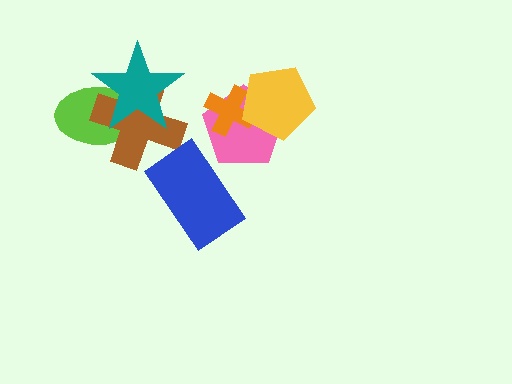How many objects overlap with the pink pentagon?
2 objects overlap with the pink pentagon.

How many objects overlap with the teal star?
2 objects overlap with the teal star.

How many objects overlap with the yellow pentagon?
2 objects overlap with the yellow pentagon.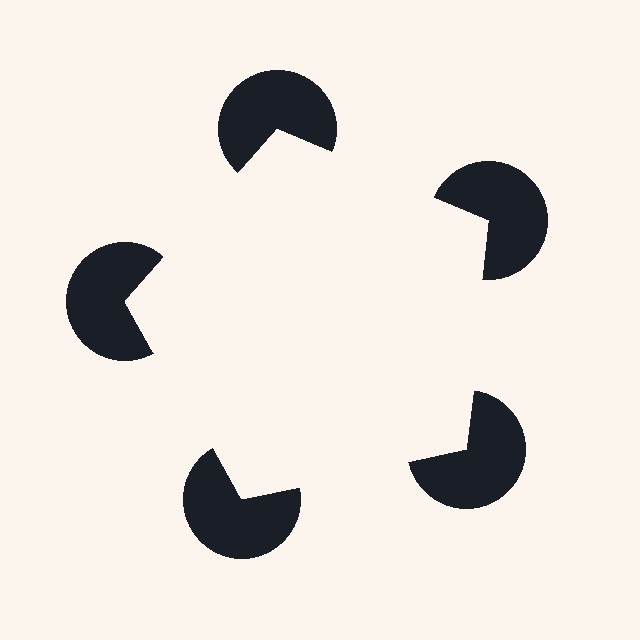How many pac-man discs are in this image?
There are 5 — one at each vertex of the illusory pentagon.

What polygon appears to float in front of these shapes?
An illusory pentagon — its edges are inferred from the aligned wedge cuts in the pac-man discs, not physically drawn.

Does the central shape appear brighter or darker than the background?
It typically appears slightly brighter than the background, even though no actual brightness change is drawn.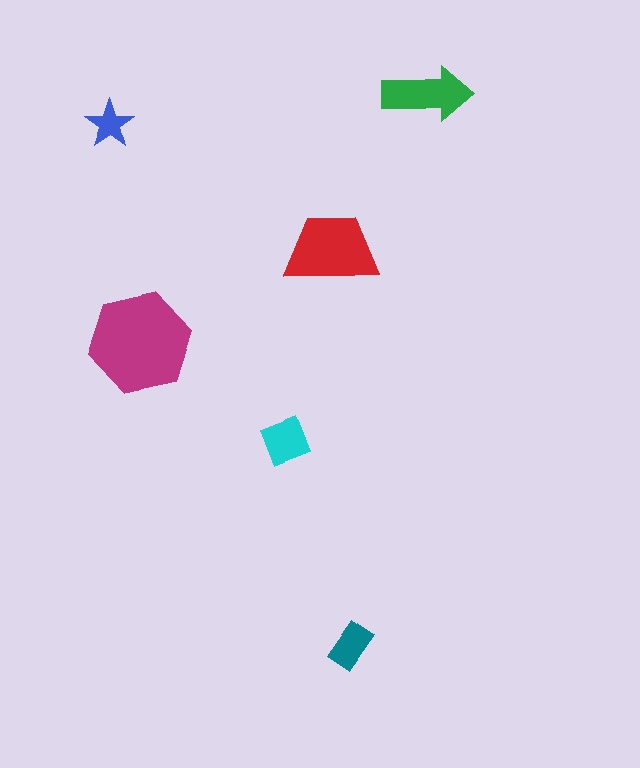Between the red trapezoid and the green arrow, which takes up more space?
The red trapezoid.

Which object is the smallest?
The blue star.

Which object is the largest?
The magenta hexagon.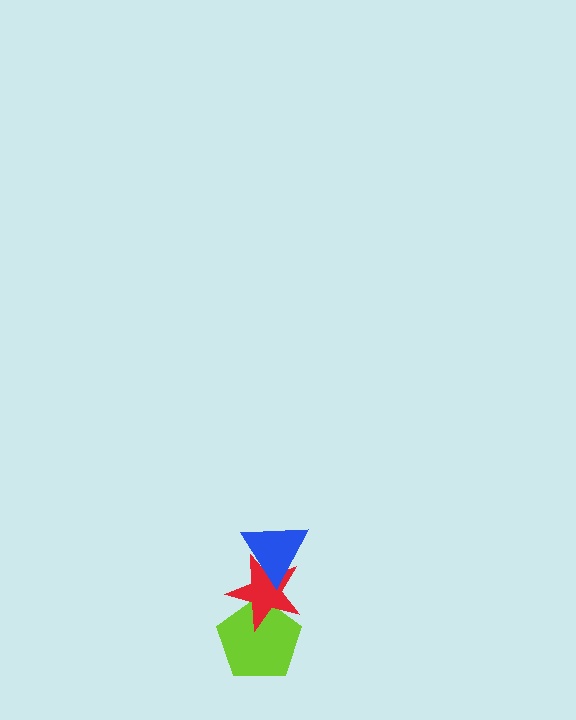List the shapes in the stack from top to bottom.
From top to bottom: the blue triangle, the red star, the lime pentagon.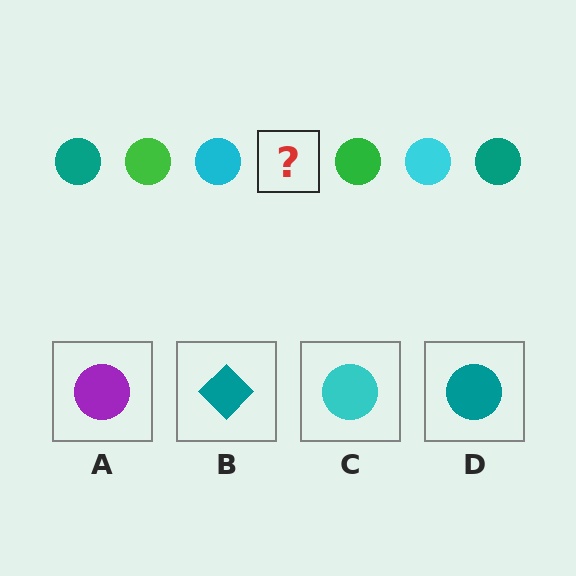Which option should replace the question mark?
Option D.